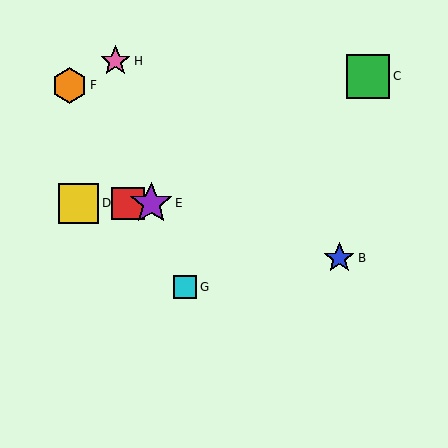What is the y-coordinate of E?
Object E is at y≈203.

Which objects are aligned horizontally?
Objects A, D, E are aligned horizontally.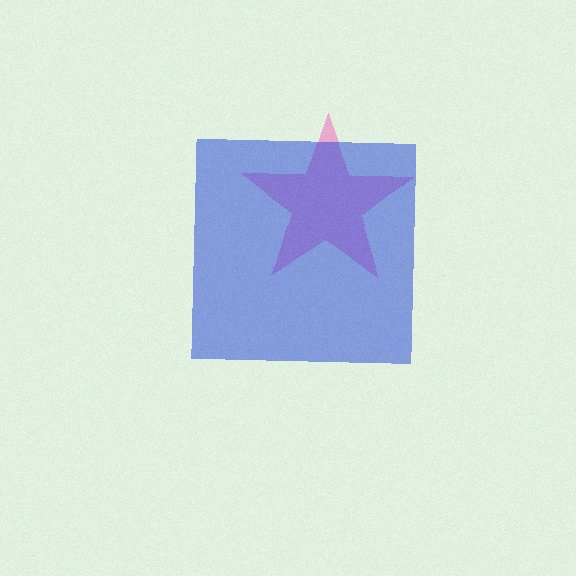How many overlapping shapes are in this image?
There are 2 overlapping shapes in the image.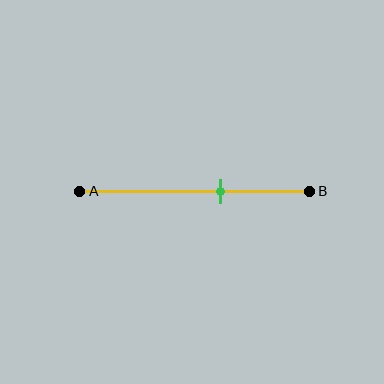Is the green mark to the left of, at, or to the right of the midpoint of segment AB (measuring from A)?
The green mark is to the right of the midpoint of segment AB.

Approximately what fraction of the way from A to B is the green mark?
The green mark is approximately 60% of the way from A to B.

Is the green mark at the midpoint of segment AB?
No, the mark is at about 60% from A, not at the 50% midpoint.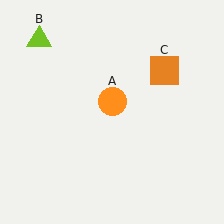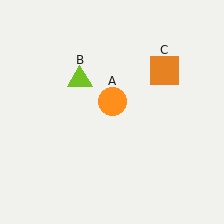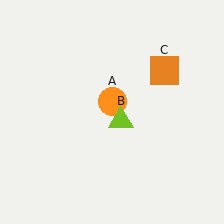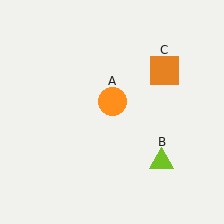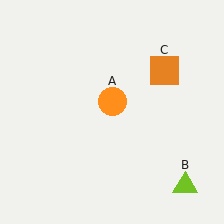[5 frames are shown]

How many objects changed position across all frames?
1 object changed position: lime triangle (object B).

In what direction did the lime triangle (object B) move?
The lime triangle (object B) moved down and to the right.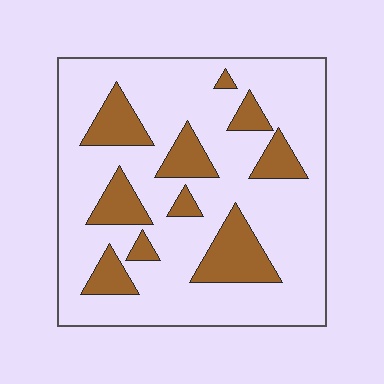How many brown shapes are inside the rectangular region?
10.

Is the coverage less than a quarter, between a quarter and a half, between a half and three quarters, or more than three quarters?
Less than a quarter.